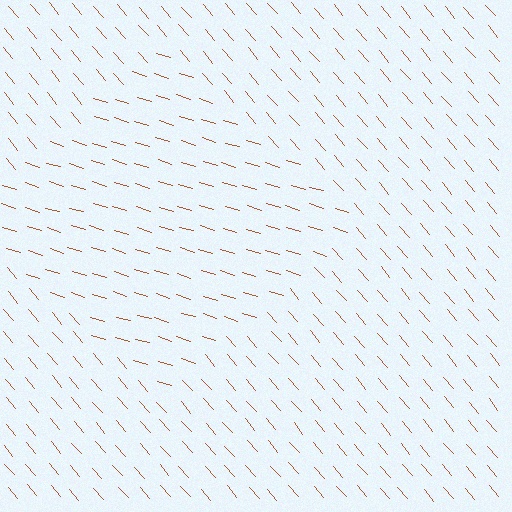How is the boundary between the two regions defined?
The boundary is defined purely by a change in line orientation (approximately 32 degrees difference). All lines are the same color and thickness.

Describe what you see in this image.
The image is filled with small brown line segments. A diamond region in the image has lines oriented differently from the surrounding lines, creating a visible texture boundary.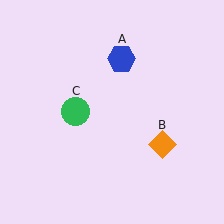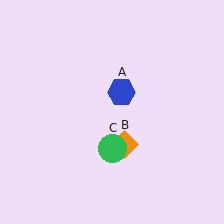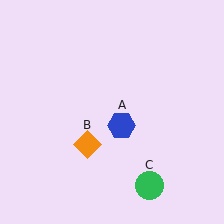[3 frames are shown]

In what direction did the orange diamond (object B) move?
The orange diamond (object B) moved left.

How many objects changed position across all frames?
3 objects changed position: blue hexagon (object A), orange diamond (object B), green circle (object C).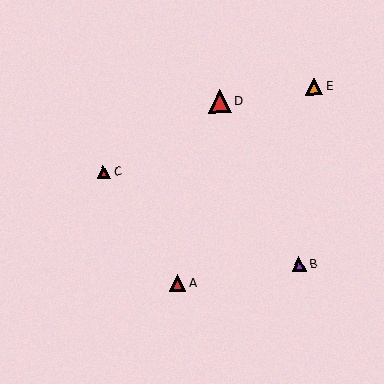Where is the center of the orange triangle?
The center of the orange triangle is at (314, 86).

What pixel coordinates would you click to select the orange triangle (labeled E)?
Click at (314, 86) to select the orange triangle E.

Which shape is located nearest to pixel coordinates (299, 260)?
The purple triangle (labeled B) at (299, 264) is nearest to that location.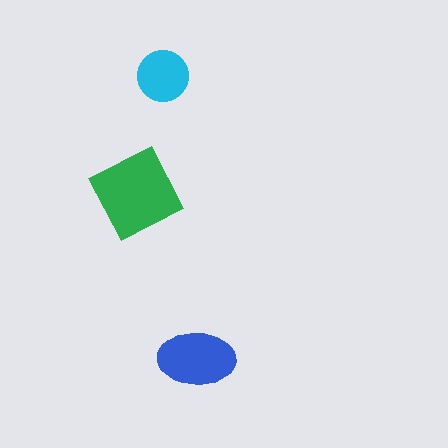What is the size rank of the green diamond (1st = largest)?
1st.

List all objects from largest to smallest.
The green diamond, the blue ellipse, the cyan circle.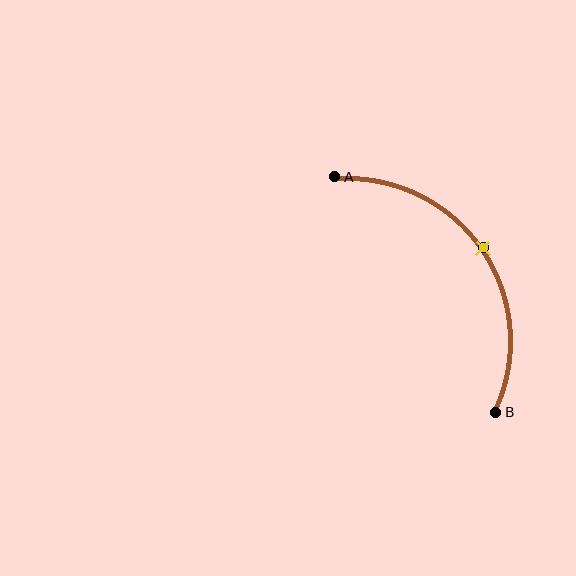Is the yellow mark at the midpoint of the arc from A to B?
Yes. The yellow mark lies on the arc at equal arc-length from both A and B — it is the arc midpoint.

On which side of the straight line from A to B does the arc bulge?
The arc bulges above and to the right of the straight line connecting A and B.